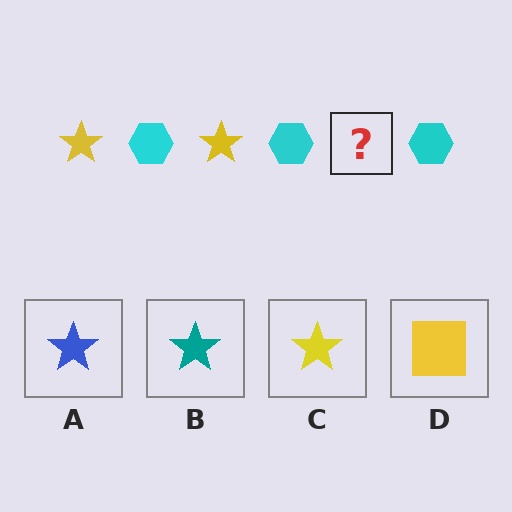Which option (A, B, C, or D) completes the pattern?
C.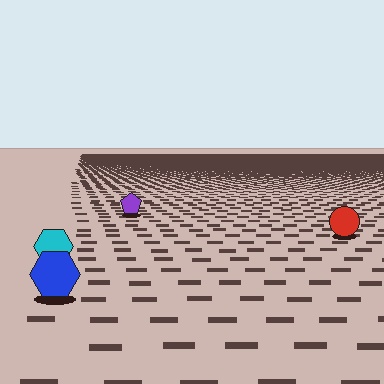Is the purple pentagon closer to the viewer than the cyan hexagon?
No. The cyan hexagon is closer — you can tell from the texture gradient: the ground texture is coarser near it.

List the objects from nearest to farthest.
From nearest to farthest: the blue hexagon, the cyan hexagon, the red circle, the purple pentagon.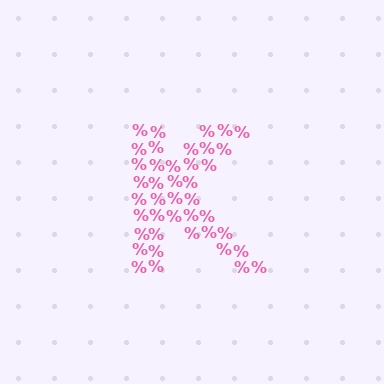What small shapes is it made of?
It is made of small percent signs.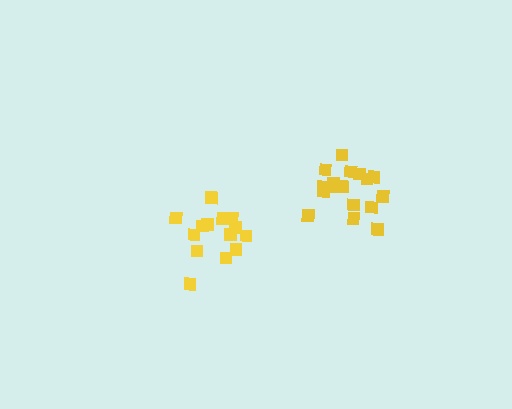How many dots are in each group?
Group 1: 17 dots, Group 2: 14 dots (31 total).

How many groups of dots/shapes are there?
There are 2 groups.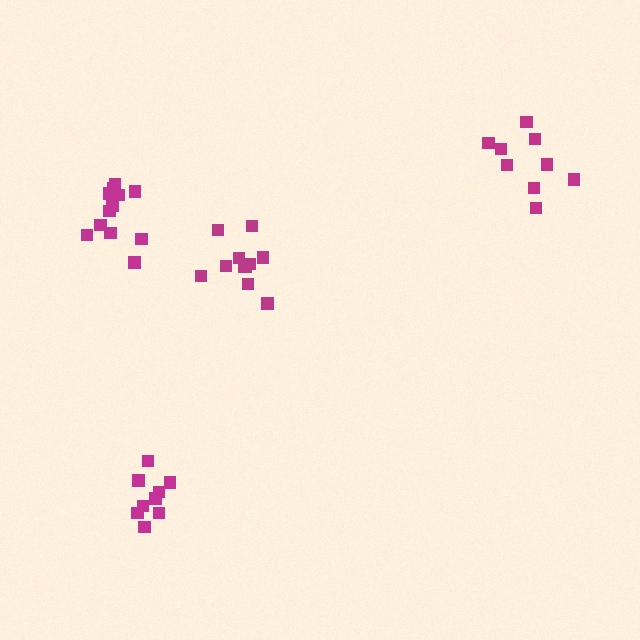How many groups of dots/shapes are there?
There are 4 groups.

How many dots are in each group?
Group 1: 12 dots, Group 2: 11 dots, Group 3: 9 dots, Group 4: 9 dots (41 total).